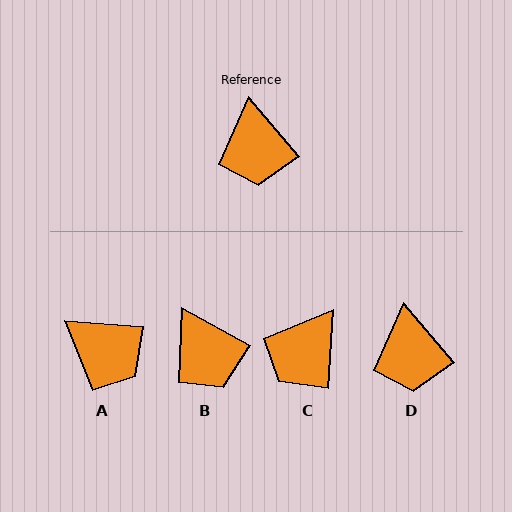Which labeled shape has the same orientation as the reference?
D.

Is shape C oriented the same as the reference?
No, it is off by about 44 degrees.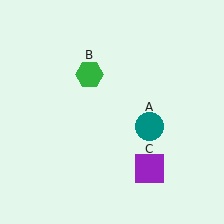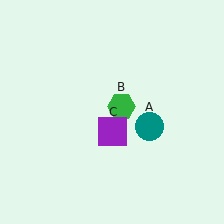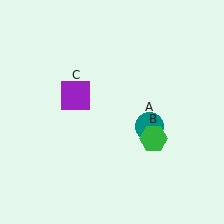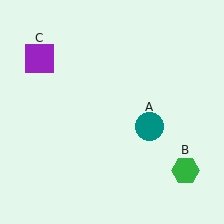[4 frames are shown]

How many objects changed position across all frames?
2 objects changed position: green hexagon (object B), purple square (object C).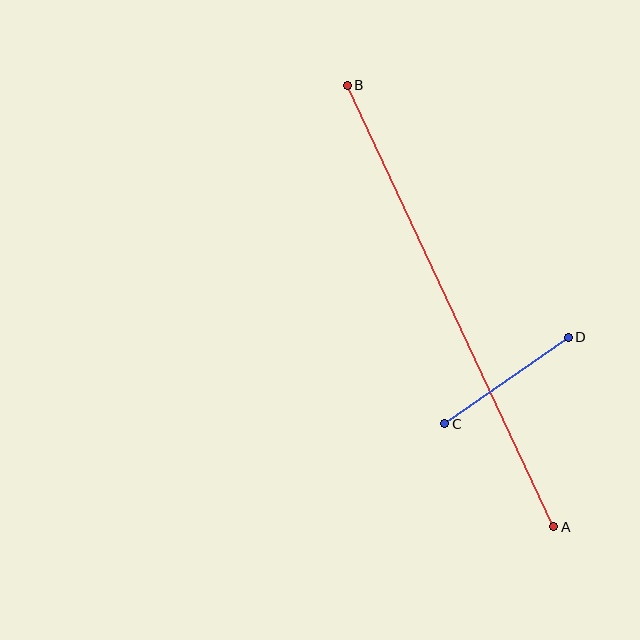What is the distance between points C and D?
The distance is approximately 151 pixels.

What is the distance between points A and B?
The distance is approximately 487 pixels.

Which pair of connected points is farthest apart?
Points A and B are farthest apart.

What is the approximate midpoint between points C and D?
The midpoint is at approximately (506, 380) pixels.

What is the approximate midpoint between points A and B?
The midpoint is at approximately (450, 306) pixels.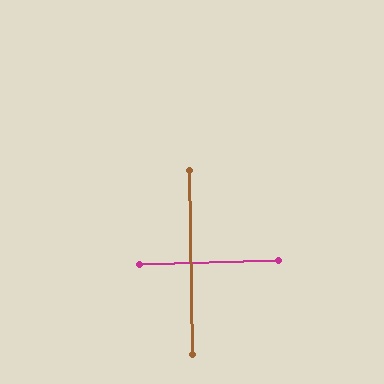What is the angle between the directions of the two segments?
Approximately 90 degrees.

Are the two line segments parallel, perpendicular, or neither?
Perpendicular — they meet at approximately 90°.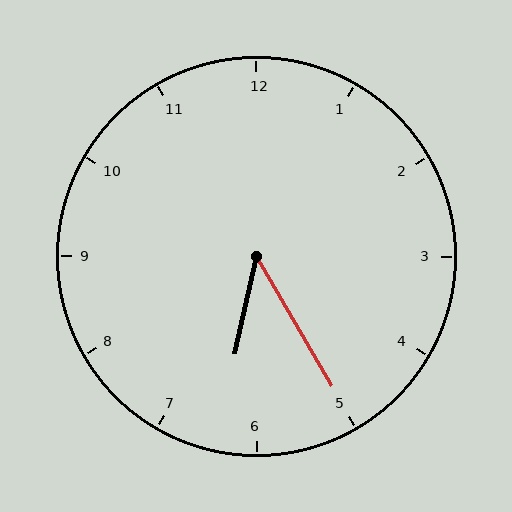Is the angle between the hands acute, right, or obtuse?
It is acute.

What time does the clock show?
6:25.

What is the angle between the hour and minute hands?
Approximately 42 degrees.